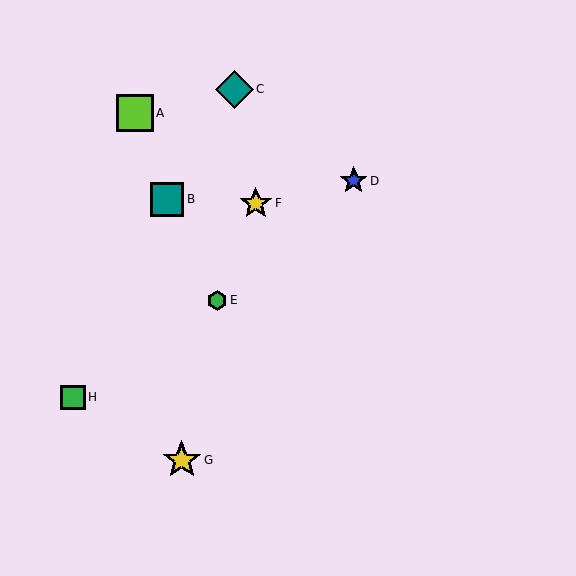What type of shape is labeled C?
Shape C is a teal diamond.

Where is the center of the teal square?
The center of the teal square is at (167, 199).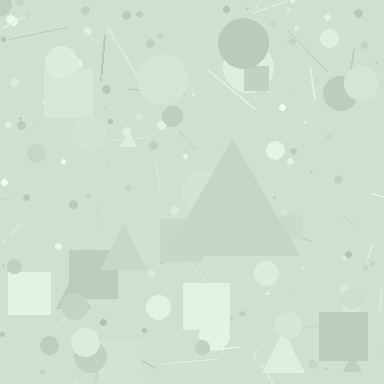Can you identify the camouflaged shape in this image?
The camouflaged shape is a triangle.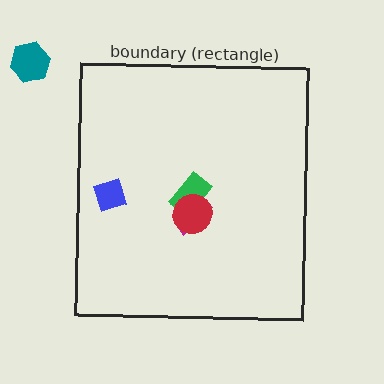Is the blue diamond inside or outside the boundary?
Inside.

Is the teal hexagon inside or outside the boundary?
Outside.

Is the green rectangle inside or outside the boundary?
Inside.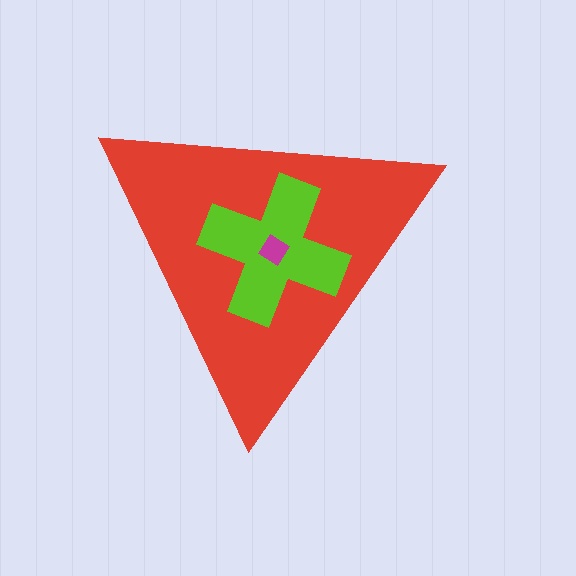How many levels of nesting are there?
3.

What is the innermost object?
The magenta diamond.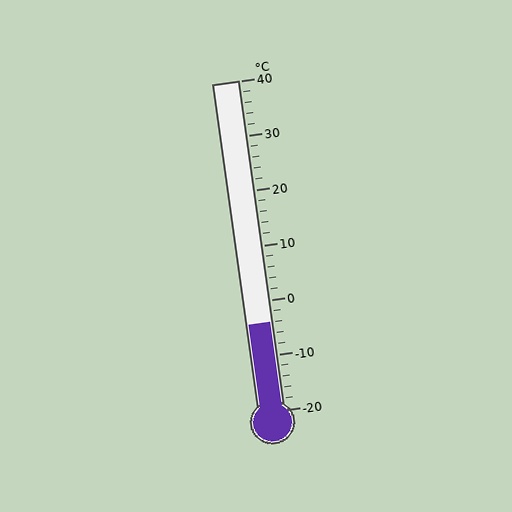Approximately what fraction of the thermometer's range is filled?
The thermometer is filled to approximately 25% of its range.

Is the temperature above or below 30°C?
The temperature is below 30°C.